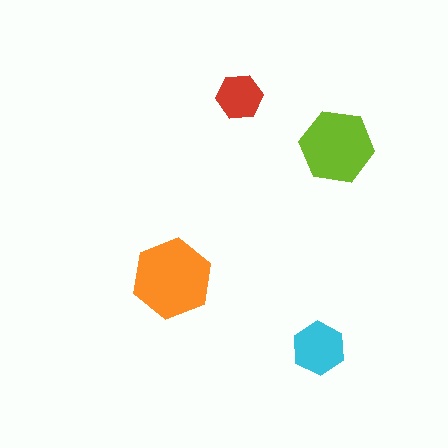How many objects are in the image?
There are 4 objects in the image.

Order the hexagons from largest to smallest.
the orange one, the lime one, the cyan one, the red one.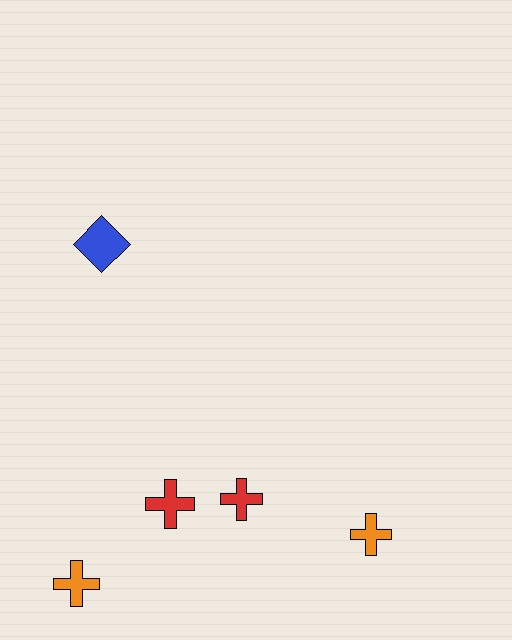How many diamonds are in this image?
There is 1 diamond.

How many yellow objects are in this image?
There are no yellow objects.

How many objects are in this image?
There are 5 objects.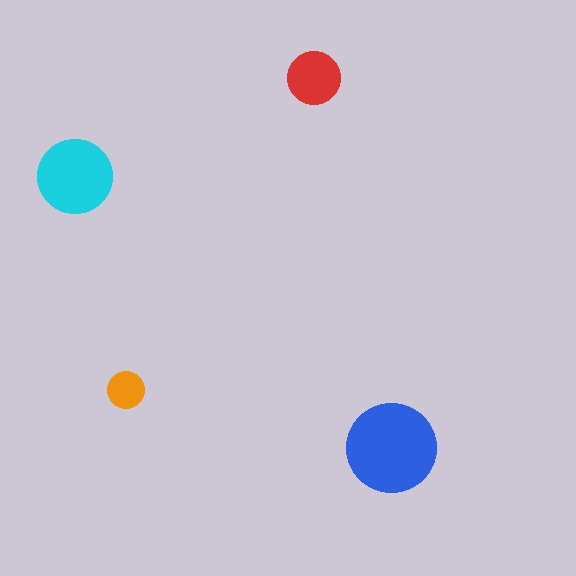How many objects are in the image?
There are 4 objects in the image.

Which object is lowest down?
The blue circle is bottommost.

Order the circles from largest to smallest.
the blue one, the cyan one, the red one, the orange one.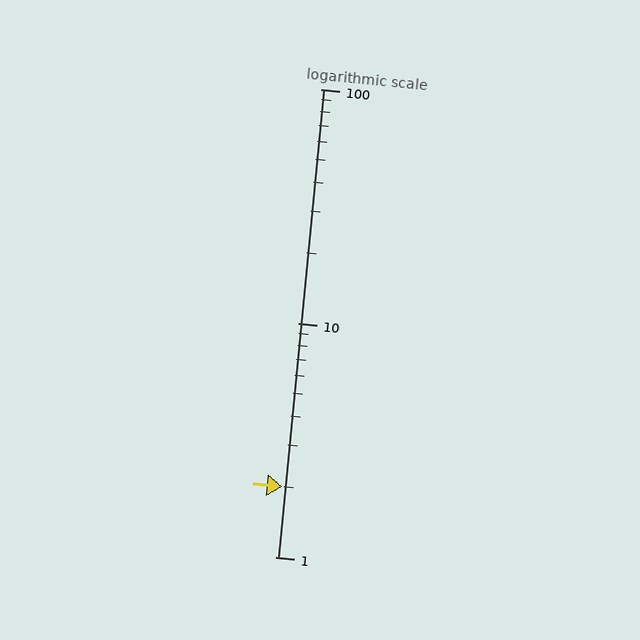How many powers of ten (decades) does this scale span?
The scale spans 2 decades, from 1 to 100.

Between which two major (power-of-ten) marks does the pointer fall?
The pointer is between 1 and 10.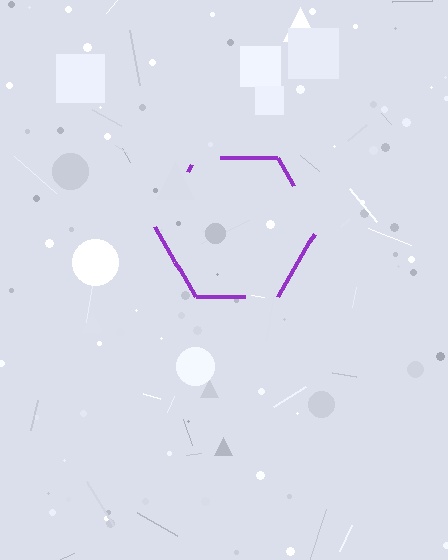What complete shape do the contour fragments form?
The contour fragments form a hexagon.